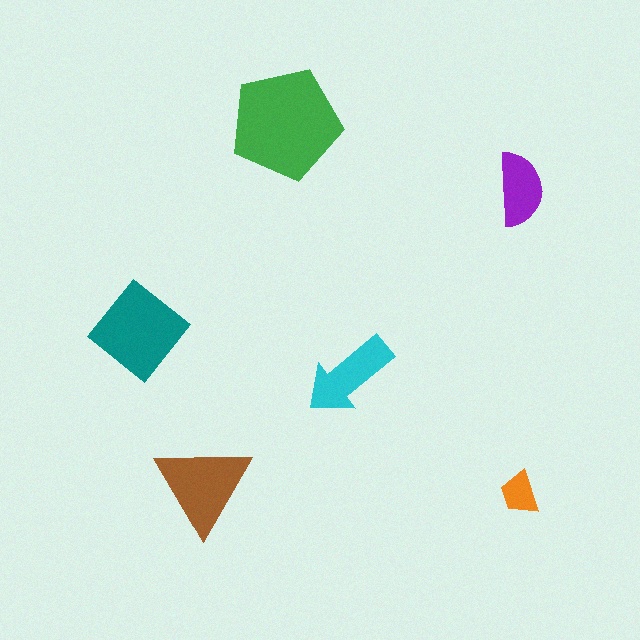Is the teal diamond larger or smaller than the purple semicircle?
Larger.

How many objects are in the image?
There are 6 objects in the image.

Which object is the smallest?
The orange trapezoid.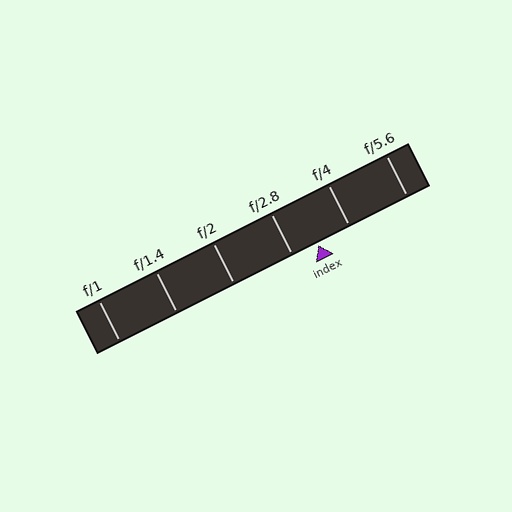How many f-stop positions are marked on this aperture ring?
There are 6 f-stop positions marked.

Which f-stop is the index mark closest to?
The index mark is closest to f/2.8.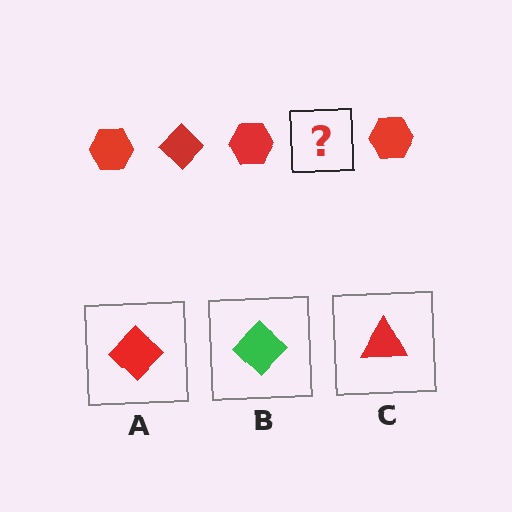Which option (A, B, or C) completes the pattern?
A.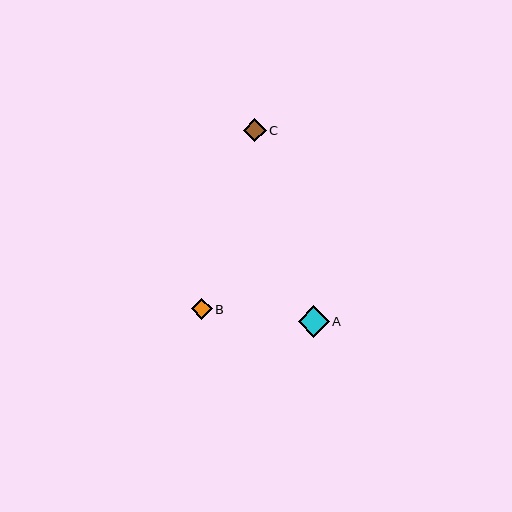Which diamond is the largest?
Diamond A is the largest with a size of approximately 31 pixels.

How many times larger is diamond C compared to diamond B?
Diamond C is approximately 1.1 times the size of diamond B.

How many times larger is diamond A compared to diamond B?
Diamond A is approximately 1.5 times the size of diamond B.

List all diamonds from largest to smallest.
From largest to smallest: A, C, B.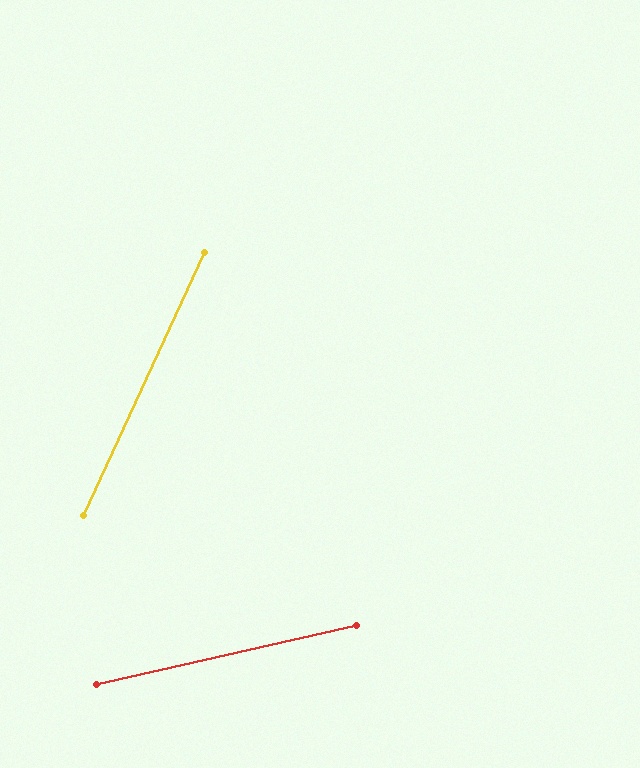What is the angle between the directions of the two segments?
Approximately 52 degrees.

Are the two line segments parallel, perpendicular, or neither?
Neither parallel nor perpendicular — they differ by about 52°.